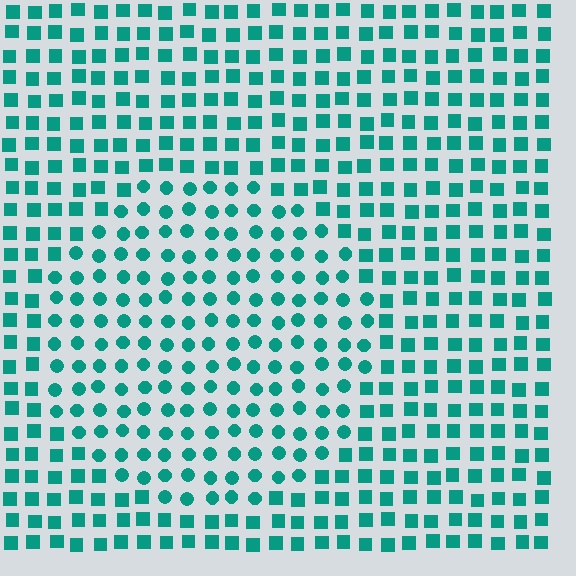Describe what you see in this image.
The image is filled with small teal elements arranged in a uniform grid. A circle-shaped region contains circles, while the surrounding area contains squares. The boundary is defined purely by the change in element shape.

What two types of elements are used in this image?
The image uses circles inside the circle region and squares outside it.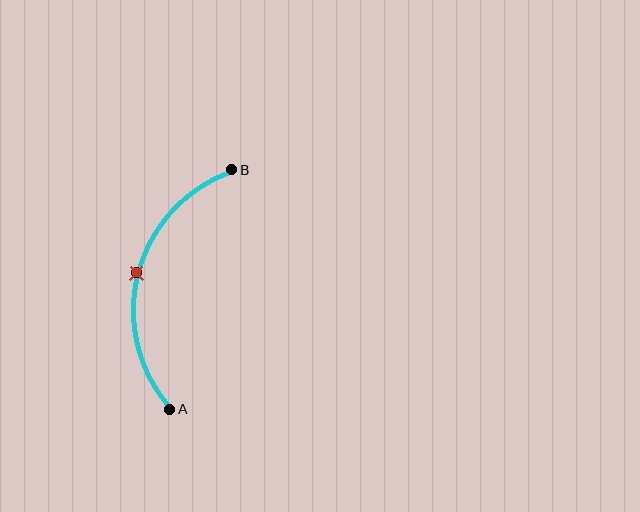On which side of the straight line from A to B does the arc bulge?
The arc bulges to the left of the straight line connecting A and B.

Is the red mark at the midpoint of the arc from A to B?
Yes. The red mark lies on the arc at equal arc-length from both A and B — it is the arc midpoint.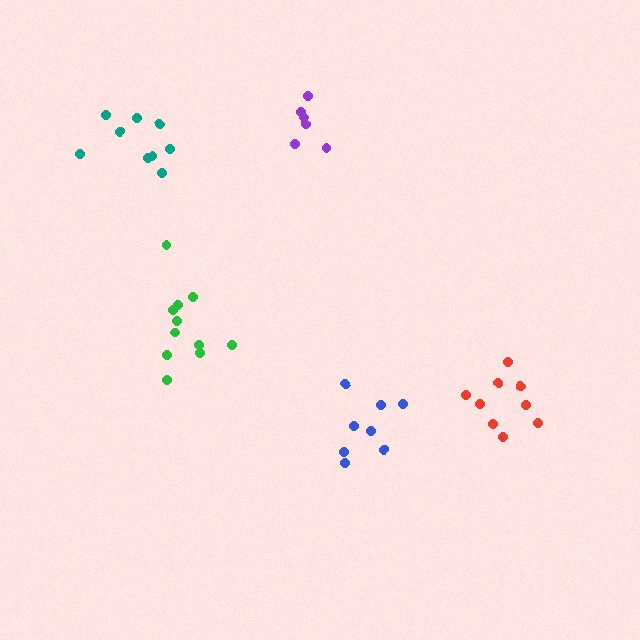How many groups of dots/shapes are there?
There are 5 groups.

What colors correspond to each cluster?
The clusters are colored: teal, blue, green, purple, red.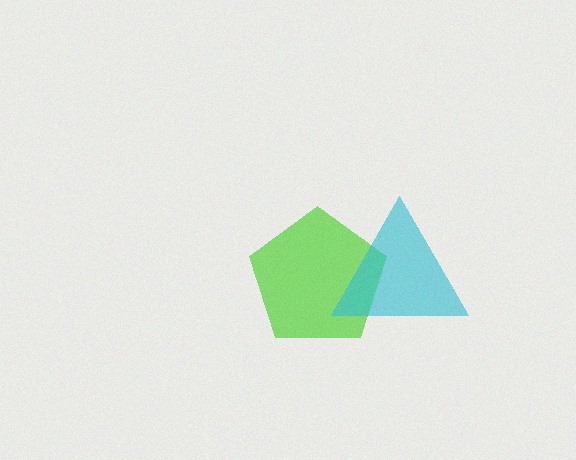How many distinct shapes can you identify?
There are 2 distinct shapes: a lime pentagon, a cyan triangle.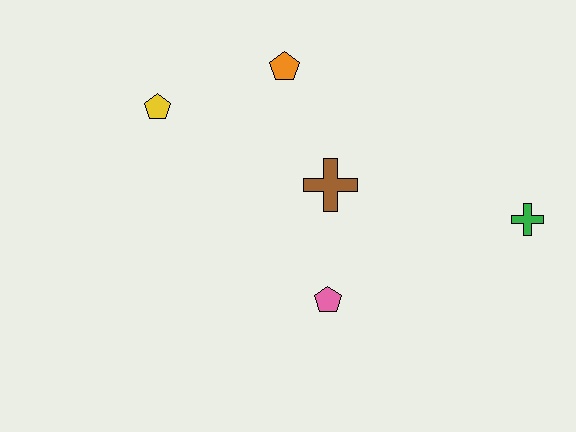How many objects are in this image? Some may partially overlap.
There are 5 objects.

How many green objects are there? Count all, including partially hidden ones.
There is 1 green object.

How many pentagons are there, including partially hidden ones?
There are 3 pentagons.